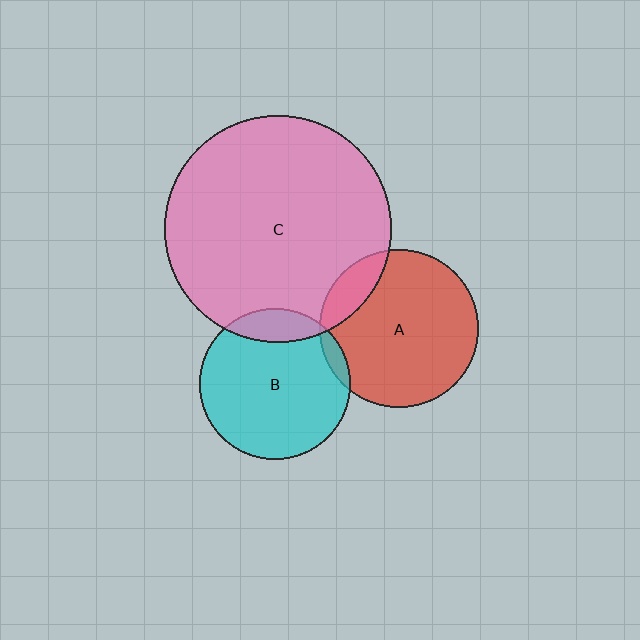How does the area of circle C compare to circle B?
Approximately 2.3 times.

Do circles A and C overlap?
Yes.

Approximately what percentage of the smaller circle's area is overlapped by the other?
Approximately 15%.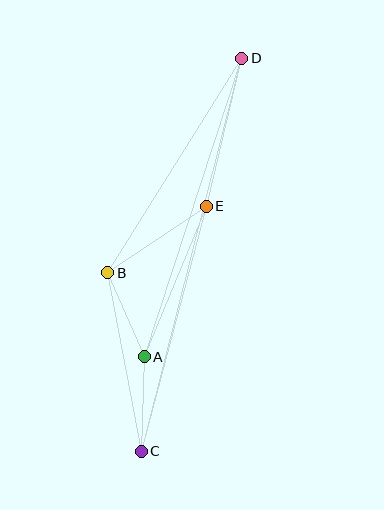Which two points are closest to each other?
Points A and B are closest to each other.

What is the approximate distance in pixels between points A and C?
The distance between A and C is approximately 95 pixels.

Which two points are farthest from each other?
Points C and D are farthest from each other.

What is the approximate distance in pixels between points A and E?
The distance between A and E is approximately 163 pixels.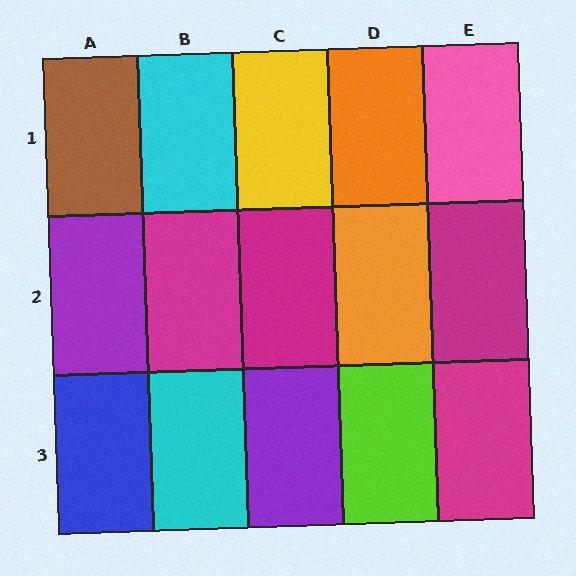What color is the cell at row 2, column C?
Magenta.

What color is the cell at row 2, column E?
Magenta.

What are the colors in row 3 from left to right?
Blue, cyan, purple, lime, magenta.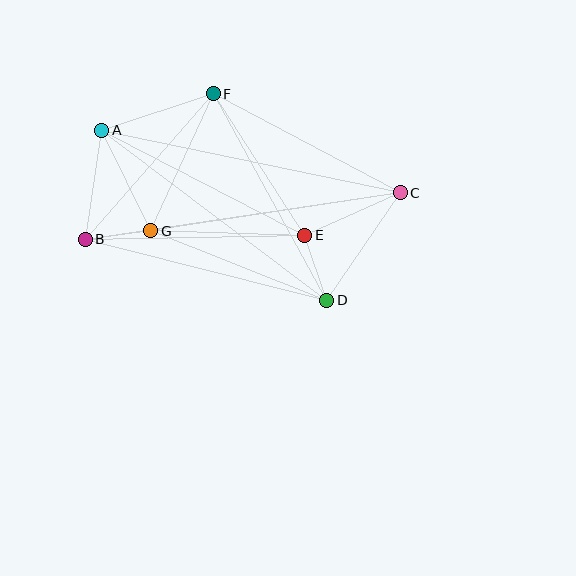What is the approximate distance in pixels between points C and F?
The distance between C and F is approximately 212 pixels.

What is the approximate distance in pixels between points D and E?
The distance between D and E is approximately 68 pixels.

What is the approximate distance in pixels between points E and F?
The distance between E and F is approximately 169 pixels.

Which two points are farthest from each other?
Points B and C are farthest from each other.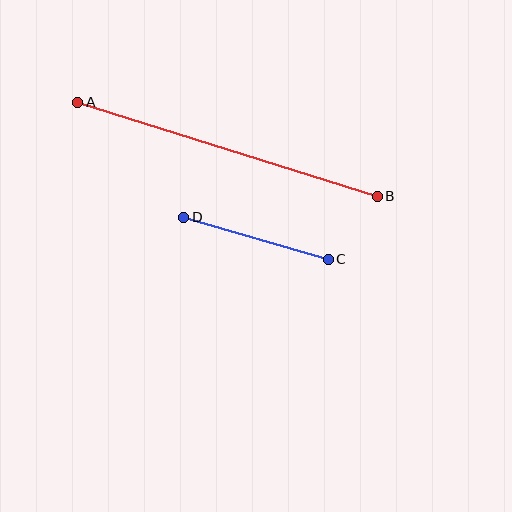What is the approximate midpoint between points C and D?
The midpoint is at approximately (256, 238) pixels.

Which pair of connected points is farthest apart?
Points A and B are farthest apart.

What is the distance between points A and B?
The distance is approximately 314 pixels.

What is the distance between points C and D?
The distance is approximately 150 pixels.